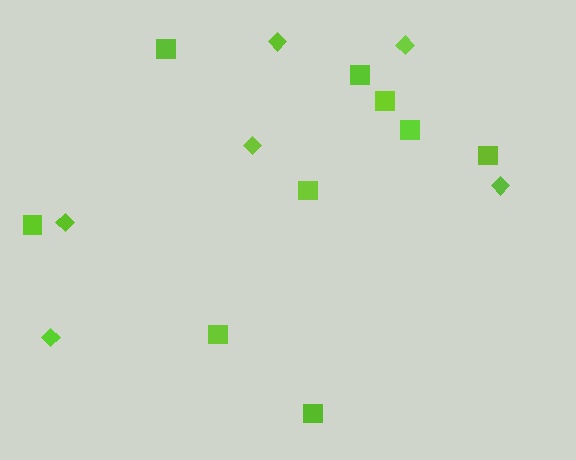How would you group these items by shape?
There are 2 groups: one group of squares (9) and one group of diamonds (6).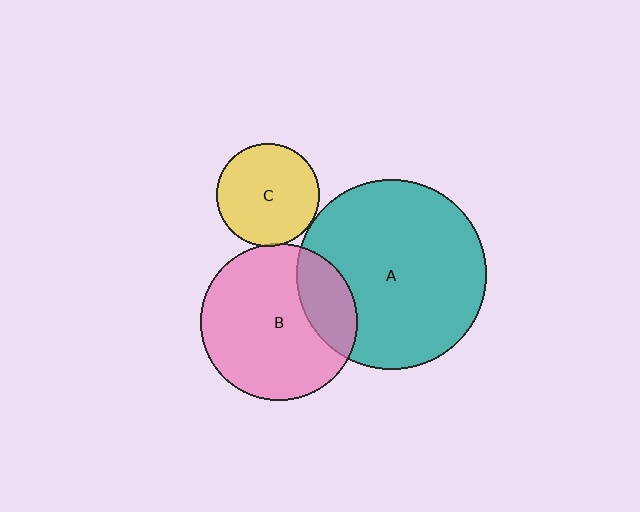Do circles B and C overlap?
Yes.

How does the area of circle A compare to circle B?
Approximately 1.5 times.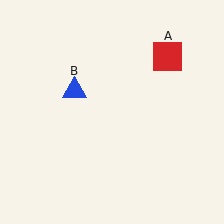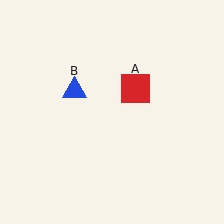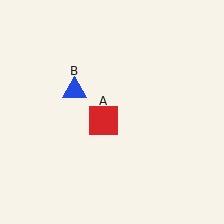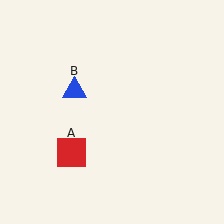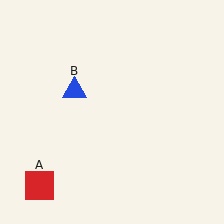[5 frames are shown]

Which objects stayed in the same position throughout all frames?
Blue triangle (object B) remained stationary.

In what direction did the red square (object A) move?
The red square (object A) moved down and to the left.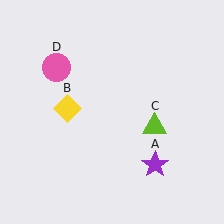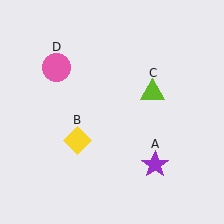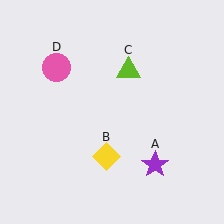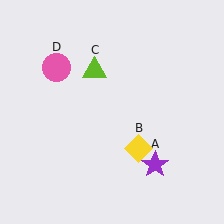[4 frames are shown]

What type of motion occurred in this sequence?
The yellow diamond (object B), lime triangle (object C) rotated counterclockwise around the center of the scene.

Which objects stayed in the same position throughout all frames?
Purple star (object A) and pink circle (object D) remained stationary.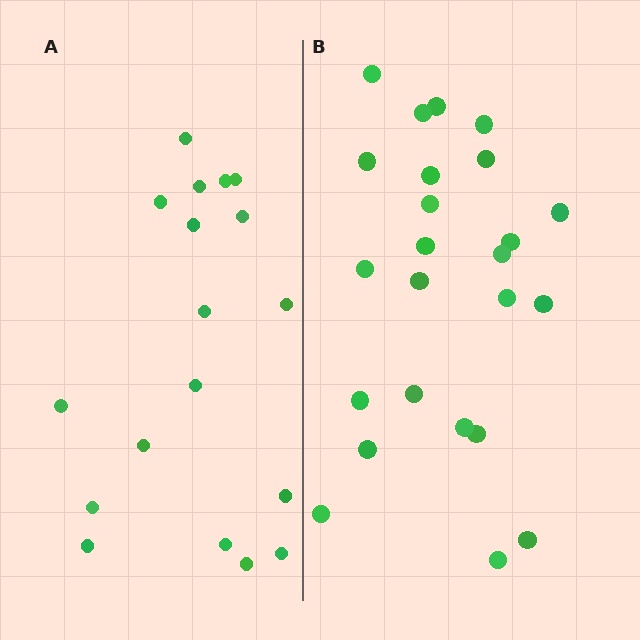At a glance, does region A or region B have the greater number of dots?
Region B (the right region) has more dots.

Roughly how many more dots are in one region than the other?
Region B has about 6 more dots than region A.